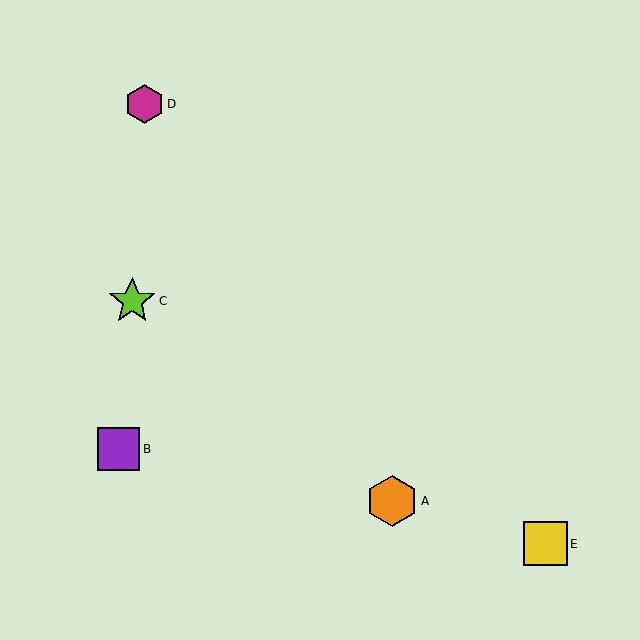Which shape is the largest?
The orange hexagon (labeled A) is the largest.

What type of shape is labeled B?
Shape B is a purple square.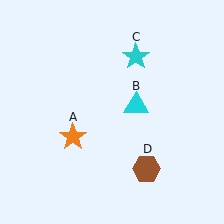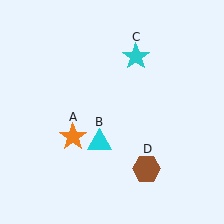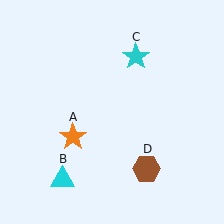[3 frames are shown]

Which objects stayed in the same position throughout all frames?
Orange star (object A) and cyan star (object C) and brown hexagon (object D) remained stationary.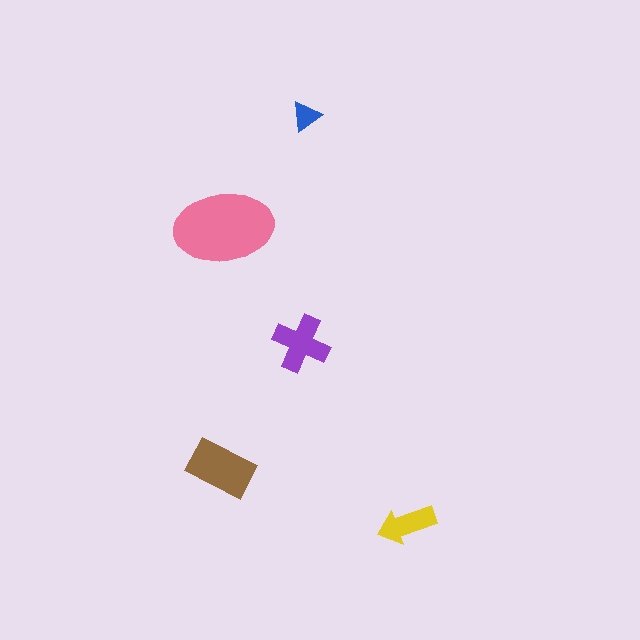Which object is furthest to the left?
The brown rectangle is leftmost.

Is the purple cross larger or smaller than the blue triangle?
Larger.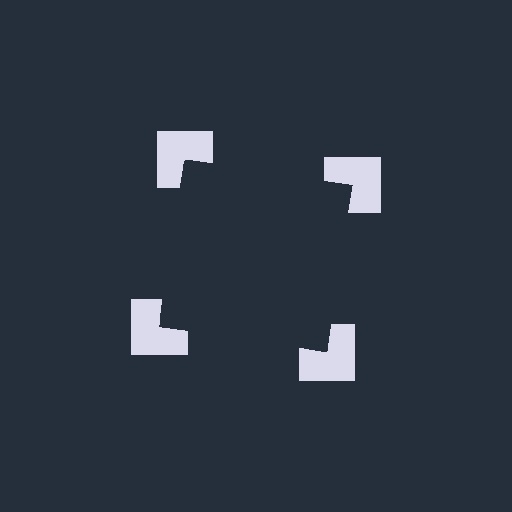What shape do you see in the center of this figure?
An illusory square — its edges are inferred from the aligned wedge cuts in the notched squares, not physically drawn.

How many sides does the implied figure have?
4 sides.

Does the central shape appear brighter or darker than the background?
It typically appears slightly darker than the background, even though no actual brightness change is drawn.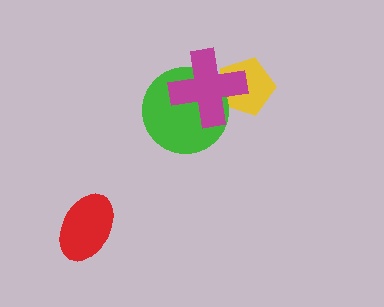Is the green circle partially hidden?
Yes, it is partially covered by another shape.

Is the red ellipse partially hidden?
No, no other shape covers it.